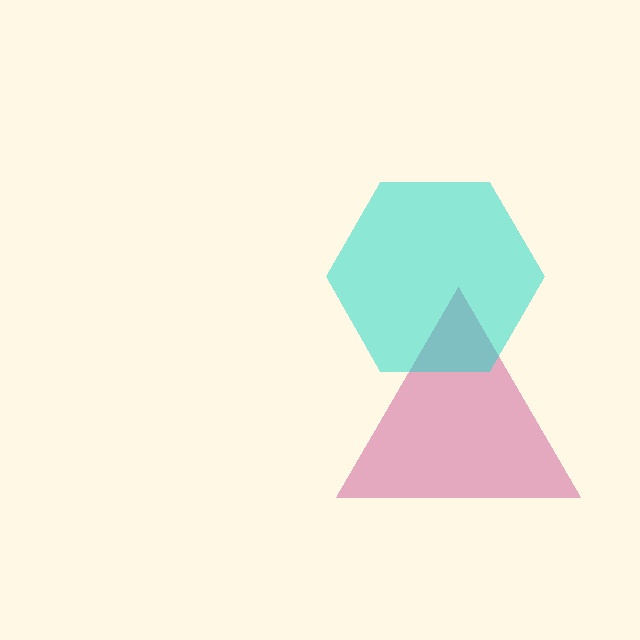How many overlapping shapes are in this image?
There are 2 overlapping shapes in the image.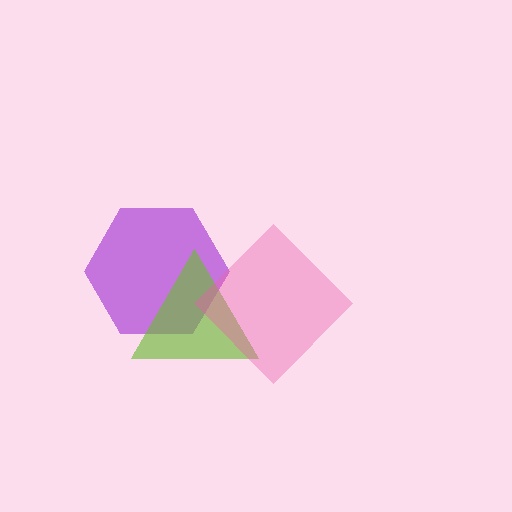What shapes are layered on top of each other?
The layered shapes are: a purple hexagon, a lime triangle, a pink diamond.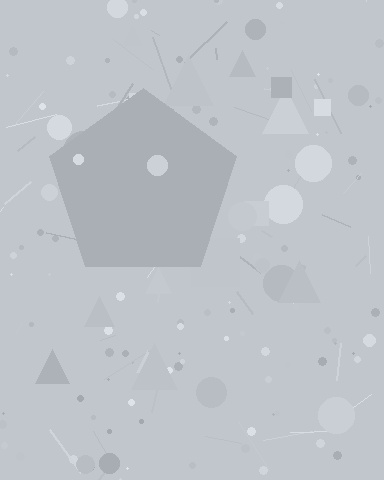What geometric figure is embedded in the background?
A pentagon is embedded in the background.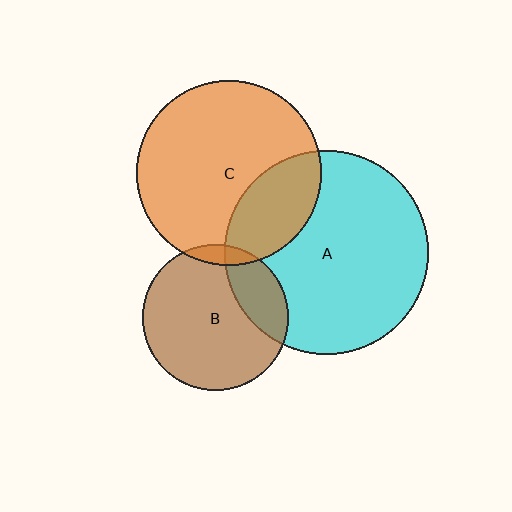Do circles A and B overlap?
Yes.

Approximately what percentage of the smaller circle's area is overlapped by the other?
Approximately 20%.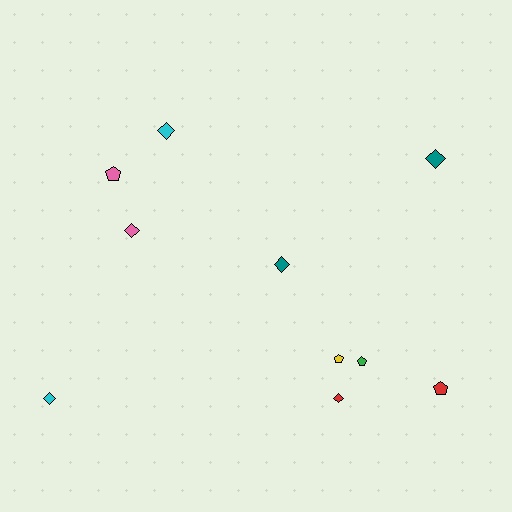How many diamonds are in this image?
There are 6 diamonds.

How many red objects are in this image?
There are 2 red objects.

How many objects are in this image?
There are 10 objects.